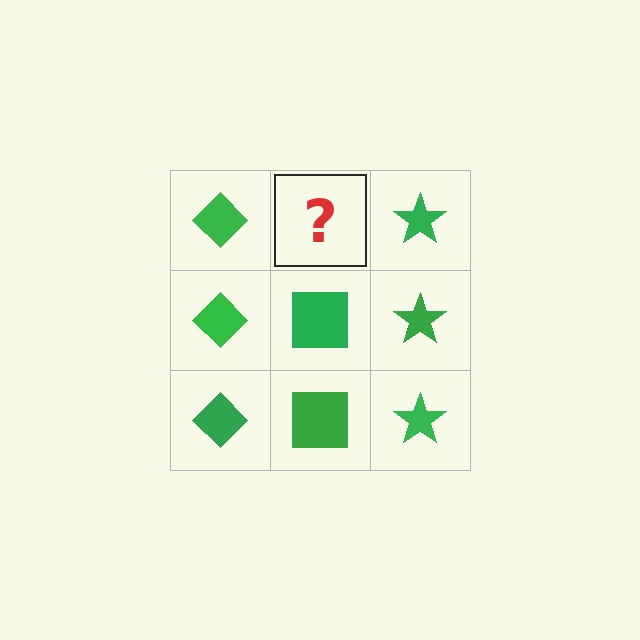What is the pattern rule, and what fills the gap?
The rule is that each column has a consistent shape. The gap should be filled with a green square.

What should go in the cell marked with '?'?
The missing cell should contain a green square.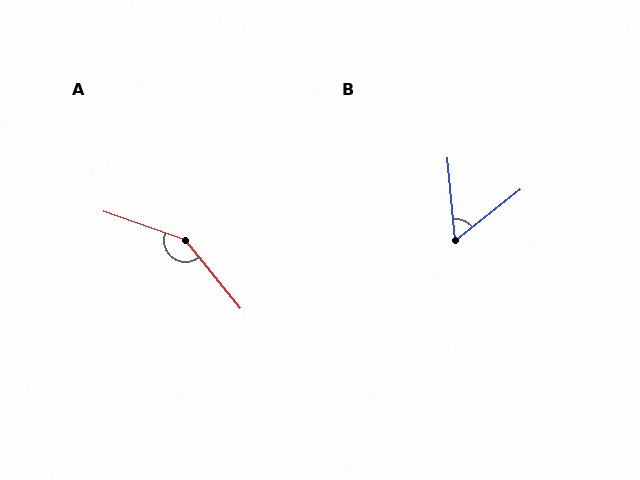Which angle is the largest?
A, at approximately 148 degrees.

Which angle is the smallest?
B, at approximately 57 degrees.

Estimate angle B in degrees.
Approximately 57 degrees.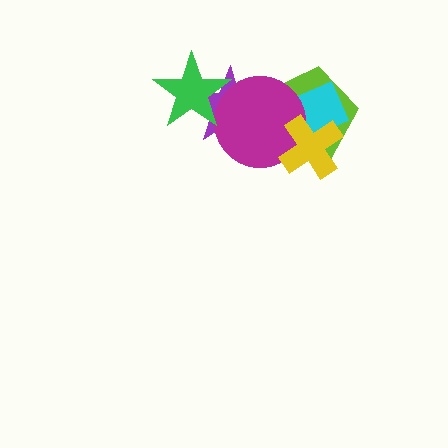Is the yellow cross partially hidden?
No, no other shape covers it.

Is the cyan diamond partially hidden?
Yes, it is partially covered by another shape.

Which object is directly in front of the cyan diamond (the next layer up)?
The magenta circle is directly in front of the cyan diamond.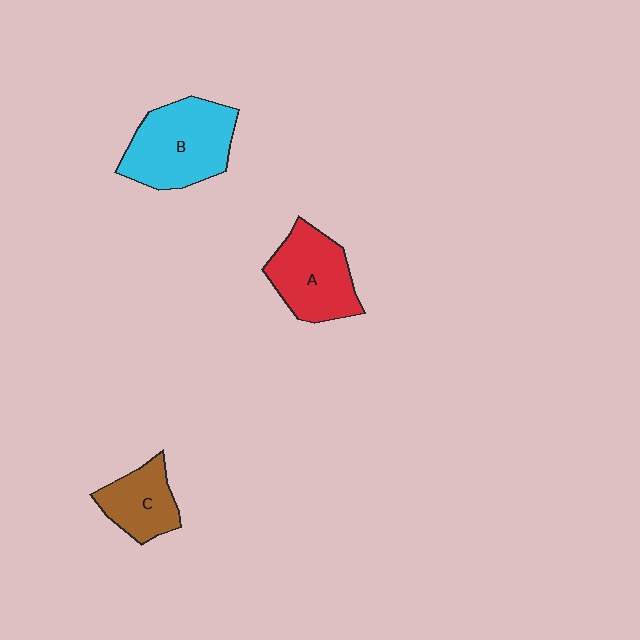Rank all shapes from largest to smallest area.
From largest to smallest: B (cyan), A (red), C (brown).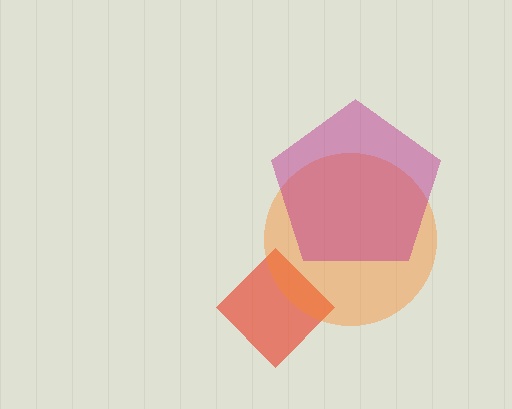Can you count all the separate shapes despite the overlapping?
Yes, there are 3 separate shapes.